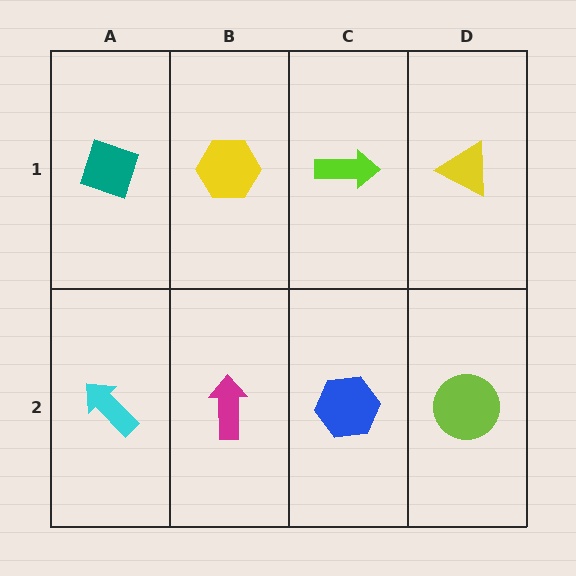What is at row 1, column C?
A lime arrow.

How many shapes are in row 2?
4 shapes.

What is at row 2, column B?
A magenta arrow.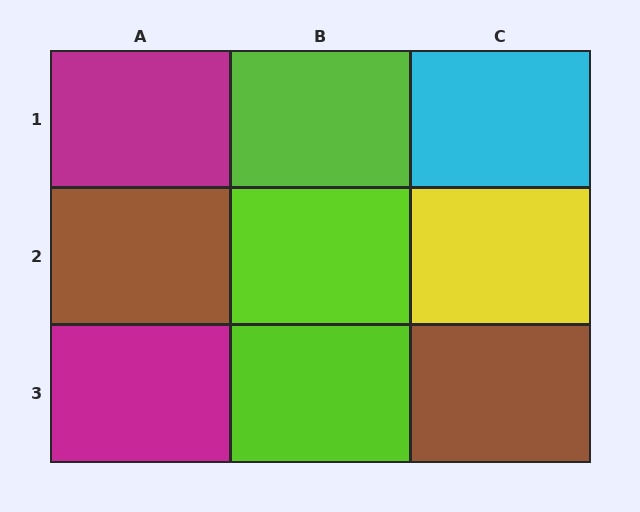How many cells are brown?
2 cells are brown.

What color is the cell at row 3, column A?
Magenta.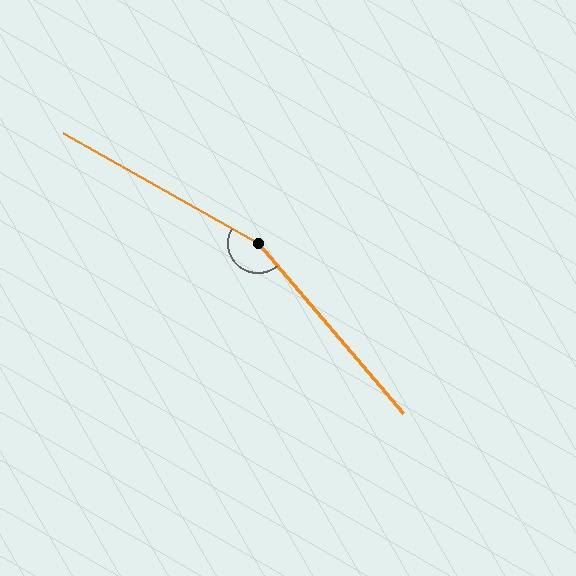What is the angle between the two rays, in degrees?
Approximately 160 degrees.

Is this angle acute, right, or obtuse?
It is obtuse.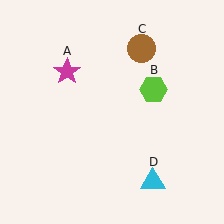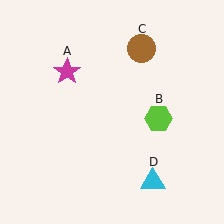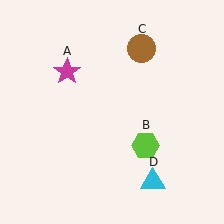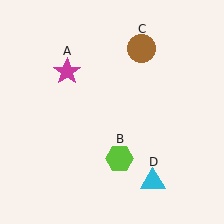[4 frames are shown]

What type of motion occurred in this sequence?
The lime hexagon (object B) rotated clockwise around the center of the scene.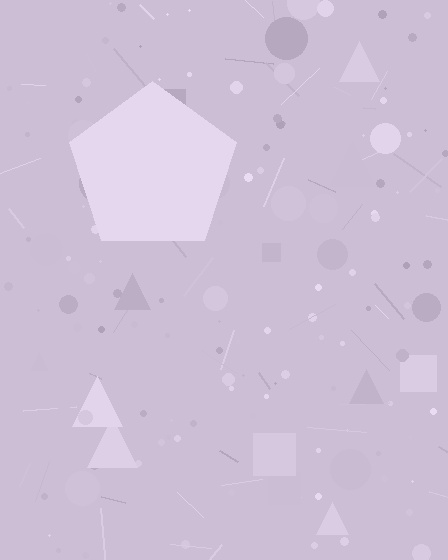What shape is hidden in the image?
A pentagon is hidden in the image.